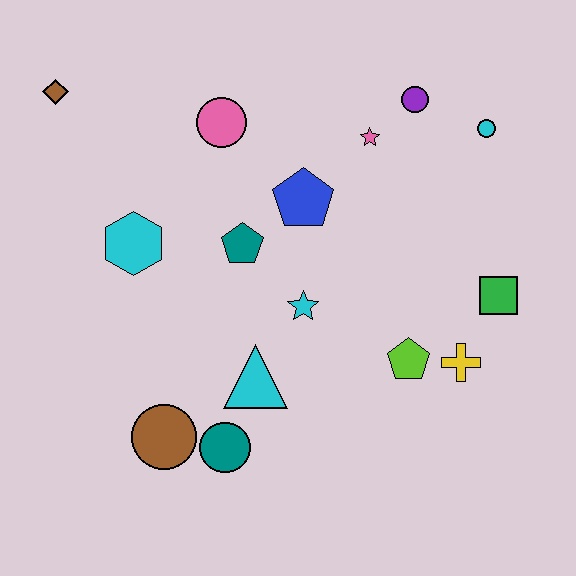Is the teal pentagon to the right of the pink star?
No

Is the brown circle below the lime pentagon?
Yes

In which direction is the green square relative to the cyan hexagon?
The green square is to the right of the cyan hexagon.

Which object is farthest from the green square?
The brown diamond is farthest from the green square.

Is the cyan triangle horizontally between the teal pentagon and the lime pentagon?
Yes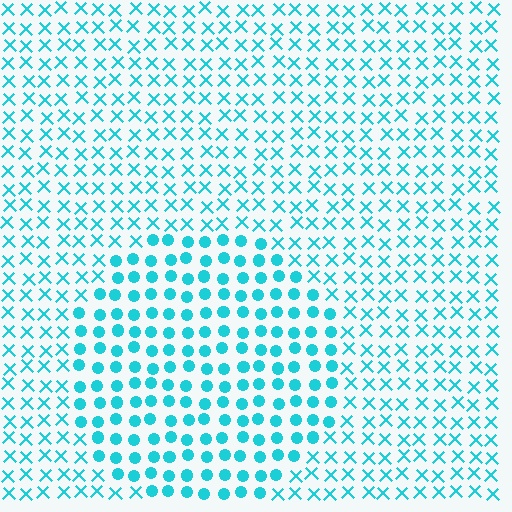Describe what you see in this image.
The image is filled with small cyan elements arranged in a uniform grid. A circle-shaped region contains circles, while the surrounding area contains X marks. The boundary is defined purely by the change in element shape.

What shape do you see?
I see a circle.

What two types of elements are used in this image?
The image uses circles inside the circle region and X marks outside it.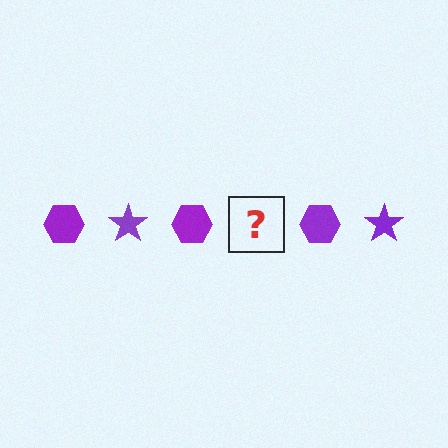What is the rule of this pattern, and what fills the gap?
The rule is that the pattern cycles through hexagon, star shapes in purple. The gap should be filled with a purple star.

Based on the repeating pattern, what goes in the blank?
The blank should be a purple star.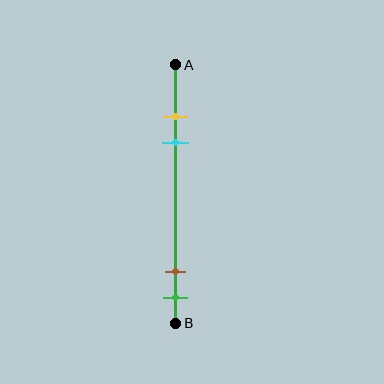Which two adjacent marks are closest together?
The yellow and cyan marks are the closest adjacent pair.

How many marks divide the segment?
There are 4 marks dividing the segment.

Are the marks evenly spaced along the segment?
No, the marks are not evenly spaced.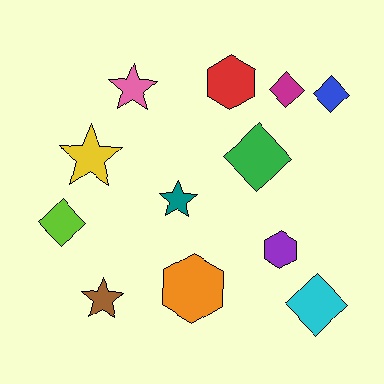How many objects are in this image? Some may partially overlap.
There are 12 objects.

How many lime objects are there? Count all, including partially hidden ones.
There is 1 lime object.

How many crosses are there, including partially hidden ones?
There are no crosses.